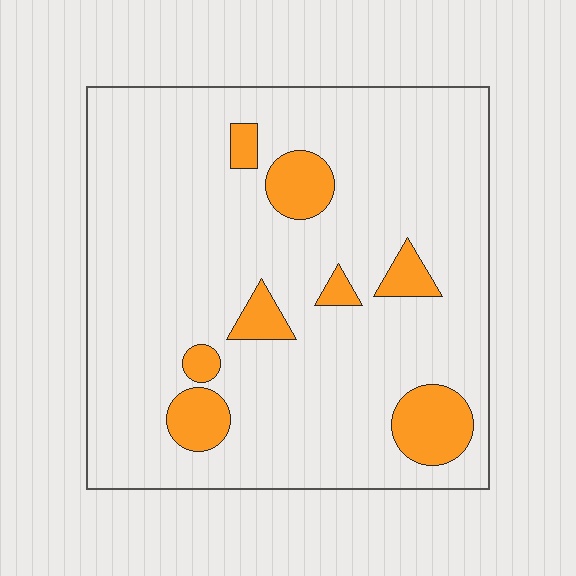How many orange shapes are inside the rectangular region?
8.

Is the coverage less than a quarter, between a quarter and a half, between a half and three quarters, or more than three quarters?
Less than a quarter.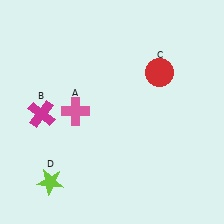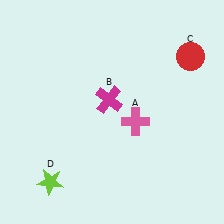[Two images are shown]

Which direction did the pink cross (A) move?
The pink cross (A) moved right.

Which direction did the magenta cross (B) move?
The magenta cross (B) moved right.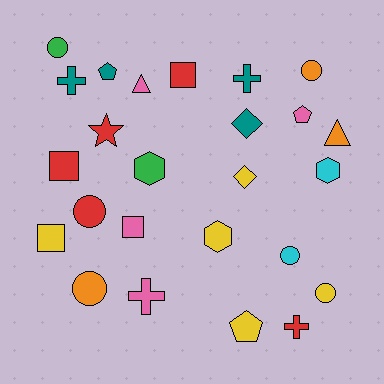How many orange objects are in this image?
There are 3 orange objects.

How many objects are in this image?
There are 25 objects.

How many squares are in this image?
There are 4 squares.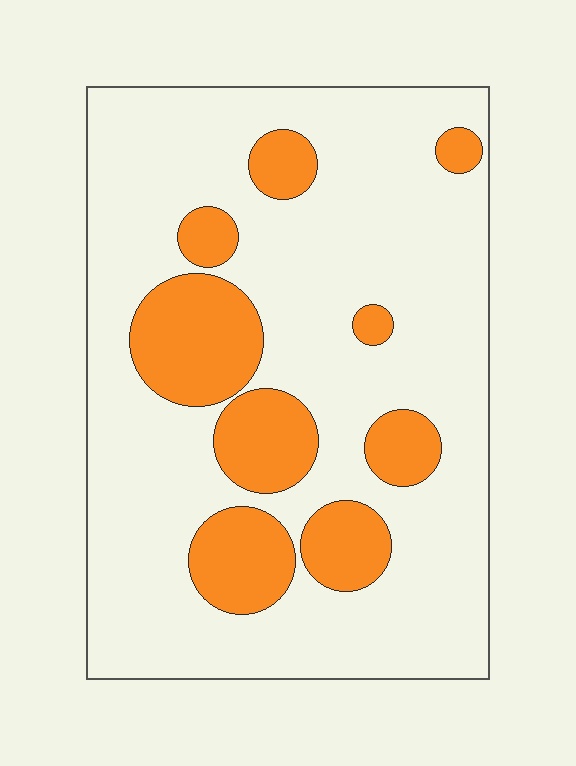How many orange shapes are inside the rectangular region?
9.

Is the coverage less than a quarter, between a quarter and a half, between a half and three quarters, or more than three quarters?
Less than a quarter.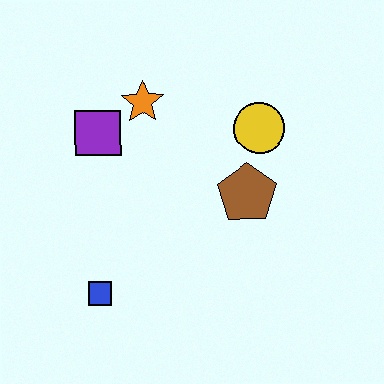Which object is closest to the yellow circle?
The brown pentagon is closest to the yellow circle.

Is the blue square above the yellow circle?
No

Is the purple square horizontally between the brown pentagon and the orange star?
No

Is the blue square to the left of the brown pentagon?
Yes